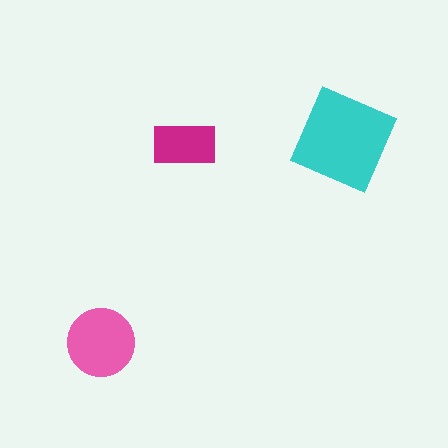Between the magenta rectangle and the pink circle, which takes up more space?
The pink circle.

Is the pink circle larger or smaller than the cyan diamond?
Smaller.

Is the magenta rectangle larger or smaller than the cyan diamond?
Smaller.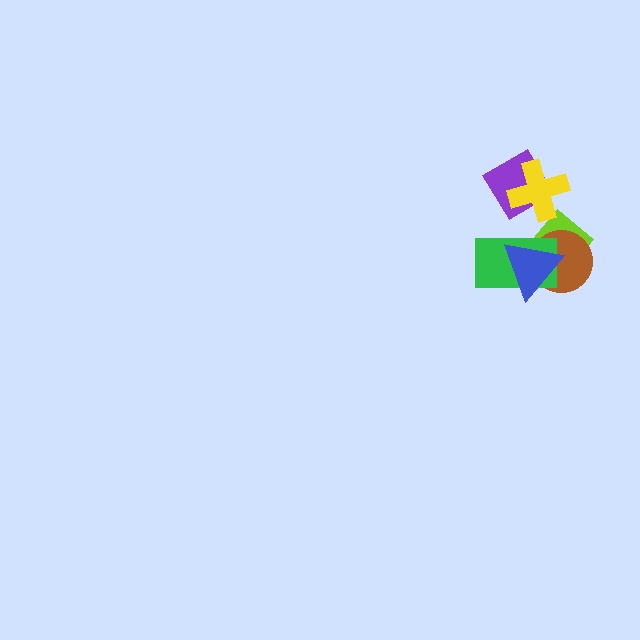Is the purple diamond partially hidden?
Yes, it is partially covered by another shape.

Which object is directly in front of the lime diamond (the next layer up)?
The brown circle is directly in front of the lime diamond.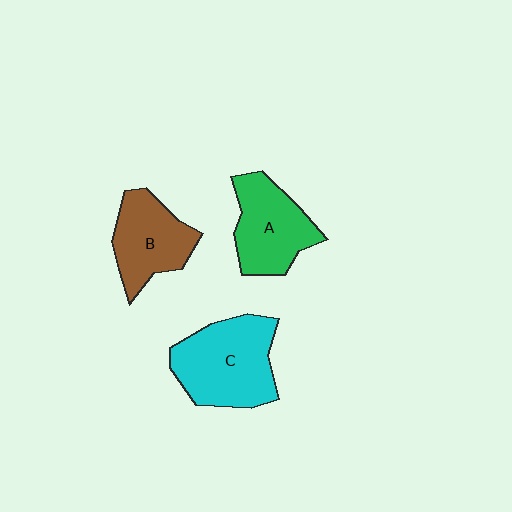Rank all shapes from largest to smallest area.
From largest to smallest: C (cyan), A (green), B (brown).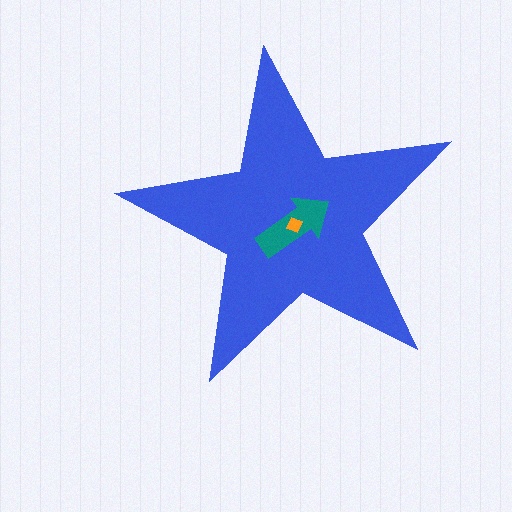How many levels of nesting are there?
3.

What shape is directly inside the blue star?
The teal arrow.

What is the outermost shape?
The blue star.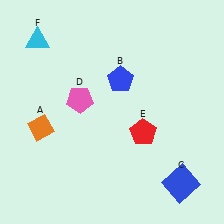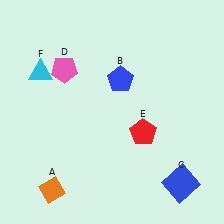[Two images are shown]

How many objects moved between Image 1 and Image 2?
3 objects moved between the two images.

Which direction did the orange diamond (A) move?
The orange diamond (A) moved down.